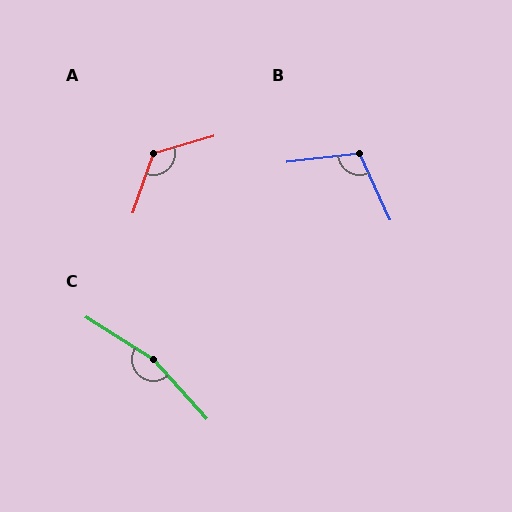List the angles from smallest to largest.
B (108°), A (125°), C (164°).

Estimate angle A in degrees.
Approximately 125 degrees.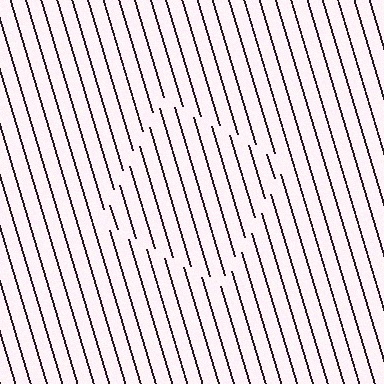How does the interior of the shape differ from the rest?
The interior of the shape contains the same grating, shifted by half a period — the contour is defined by the phase discontinuity where line-ends from the inner and outer gratings abut.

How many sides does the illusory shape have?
4 sides — the line-ends trace a square.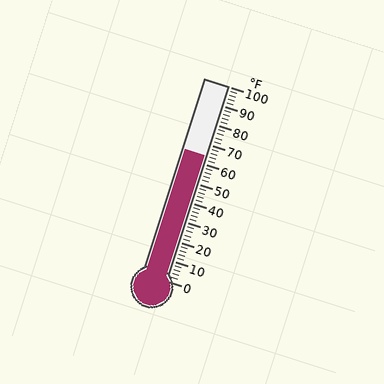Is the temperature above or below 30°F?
The temperature is above 30°F.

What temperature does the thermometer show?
The thermometer shows approximately 64°F.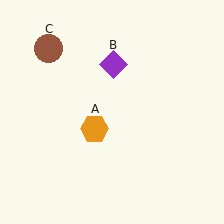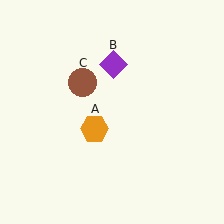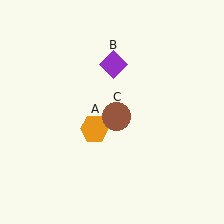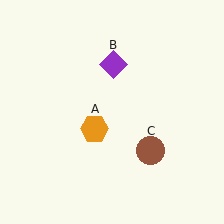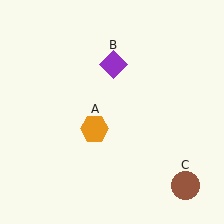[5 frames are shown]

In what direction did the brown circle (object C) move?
The brown circle (object C) moved down and to the right.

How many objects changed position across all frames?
1 object changed position: brown circle (object C).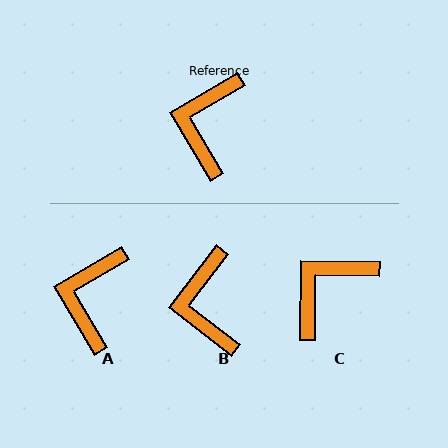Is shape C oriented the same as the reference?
No, it is off by about 31 degrees.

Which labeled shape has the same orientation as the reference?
A.